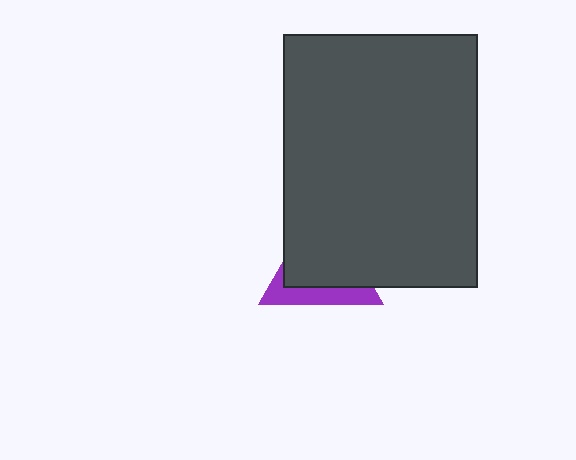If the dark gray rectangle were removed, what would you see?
You would see the complete purple triangle.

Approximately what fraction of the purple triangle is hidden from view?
Roughly 67% of the purple triangle is hidden behind the dark gray rectangle.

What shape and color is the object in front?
The object in front is a dark gray rectangle.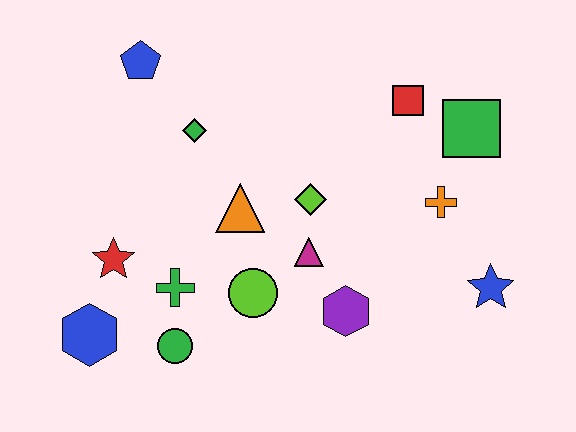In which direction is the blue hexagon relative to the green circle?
The blue hexagon is to the left of the green circle.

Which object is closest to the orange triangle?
The lime diamond is closest to the orange triangle.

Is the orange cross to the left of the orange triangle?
No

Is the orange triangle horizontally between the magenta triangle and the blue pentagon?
Yes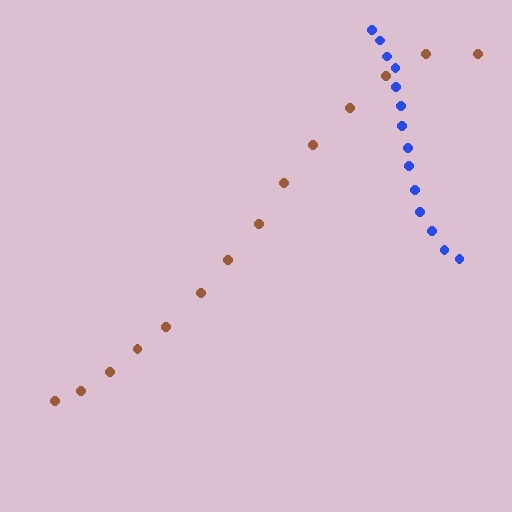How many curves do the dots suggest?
There are 2 distinct paths.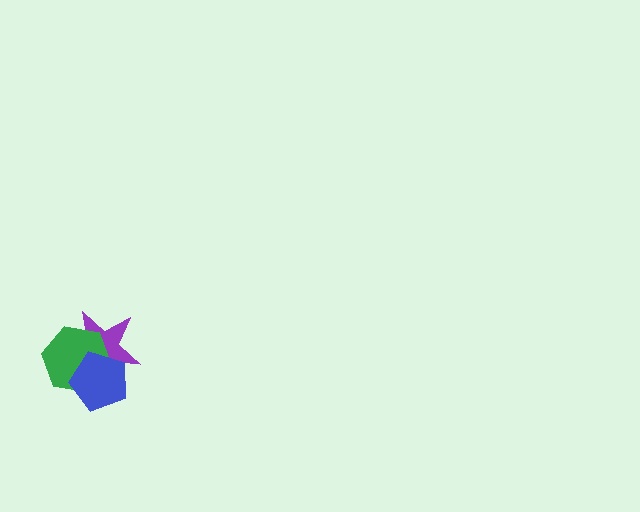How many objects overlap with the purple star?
2 objects overlap with the purple star.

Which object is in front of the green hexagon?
The blue pentagon is in front of the green hexagon.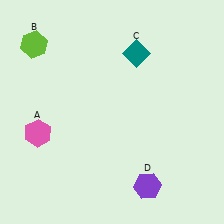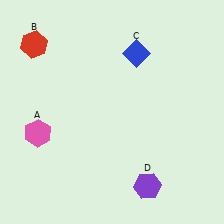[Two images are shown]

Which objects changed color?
B changed from lime to red. C changed from teal to blue.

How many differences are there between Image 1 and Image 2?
There are 2 differences between the two images.